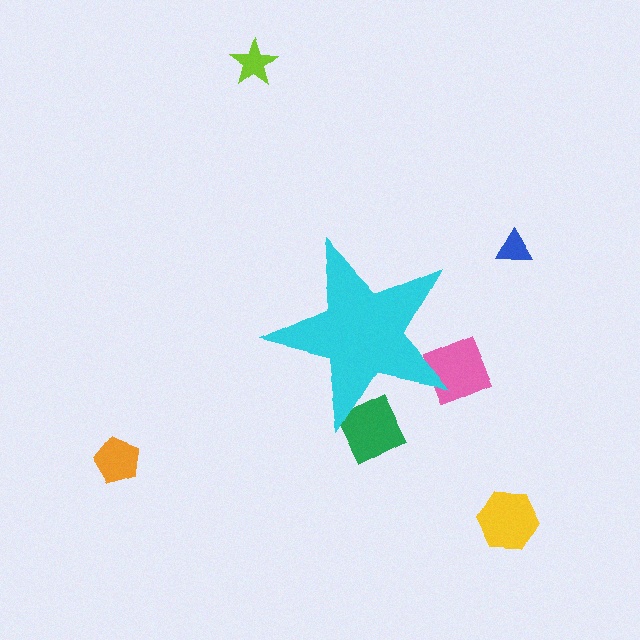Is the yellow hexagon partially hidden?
No, the yellow hexagon is fully visible.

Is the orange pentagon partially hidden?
No, the orange pentagon is fully visible.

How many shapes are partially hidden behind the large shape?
2 shapes are partially hidden.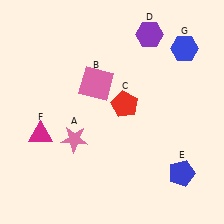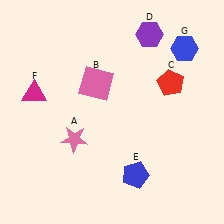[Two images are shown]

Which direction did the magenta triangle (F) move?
The magenta triangle (F) moved up.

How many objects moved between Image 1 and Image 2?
3 objects moved between the two images.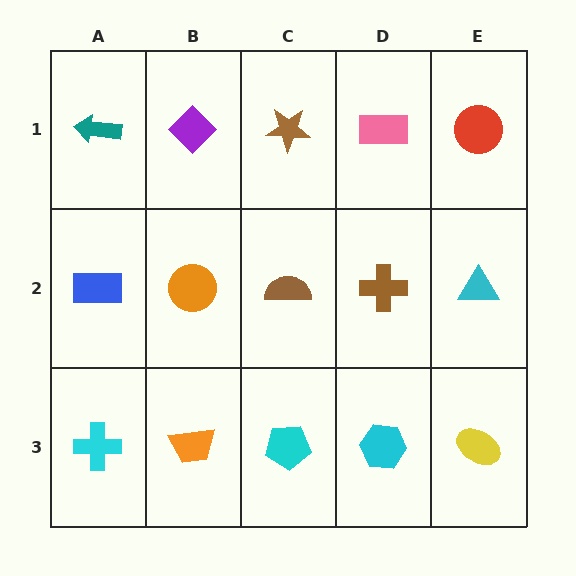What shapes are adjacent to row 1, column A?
A blue rectangle (row 2, column A), a purple diamond (row 1, column B).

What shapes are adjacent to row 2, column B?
A purple diamond (row 1, column B), an orange trapezoid (row 3, column B), a blue rectangle (row 2, column A), a brown semicircle (row 2, column C).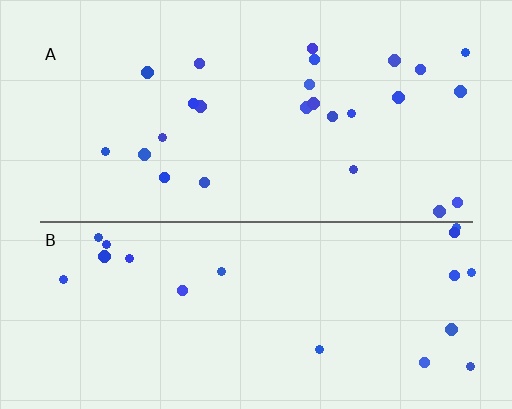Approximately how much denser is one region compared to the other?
Approximately 1.3× — region A over region B.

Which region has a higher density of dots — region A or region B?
A (the top).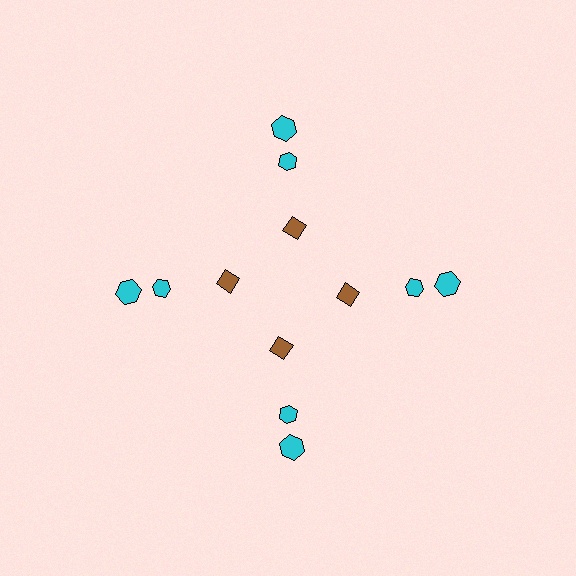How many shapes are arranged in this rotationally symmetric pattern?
There are 12 shapes, arranged in 4 groups of 3.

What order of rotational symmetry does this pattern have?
This pattern has 4-fold rotational symmetry.